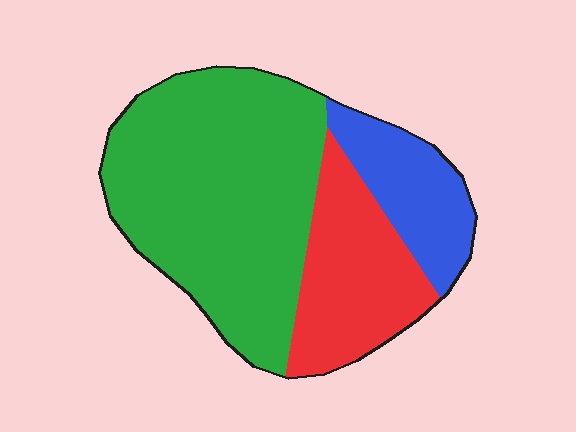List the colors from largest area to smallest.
From largest to smallest: green, red, blue.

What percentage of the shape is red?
Red covers about 25% of the shape.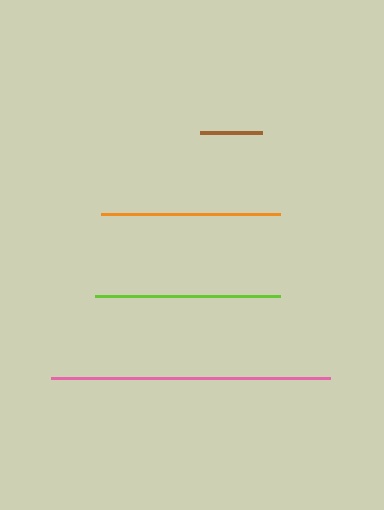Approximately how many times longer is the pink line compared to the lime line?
The pink line is approximately 1.5 times the length of the lime line.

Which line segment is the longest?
The pink line is the longest at approximately 279 pixels.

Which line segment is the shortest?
The brown line is the shortest at approximately 62 pixels.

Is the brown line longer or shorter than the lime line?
The lime line is longer than the brown line.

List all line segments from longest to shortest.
From longest to shortest: pink, lime, orange, brown.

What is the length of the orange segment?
The orange segment is approximately 179 pixels long.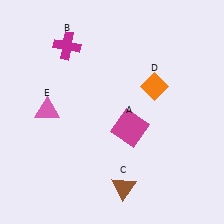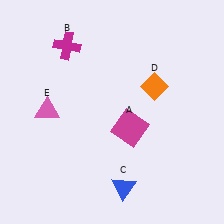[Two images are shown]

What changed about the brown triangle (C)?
In Image 1, C is brown. In Image 2, it changed to blue.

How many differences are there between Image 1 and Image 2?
There is 1 difference between the two images.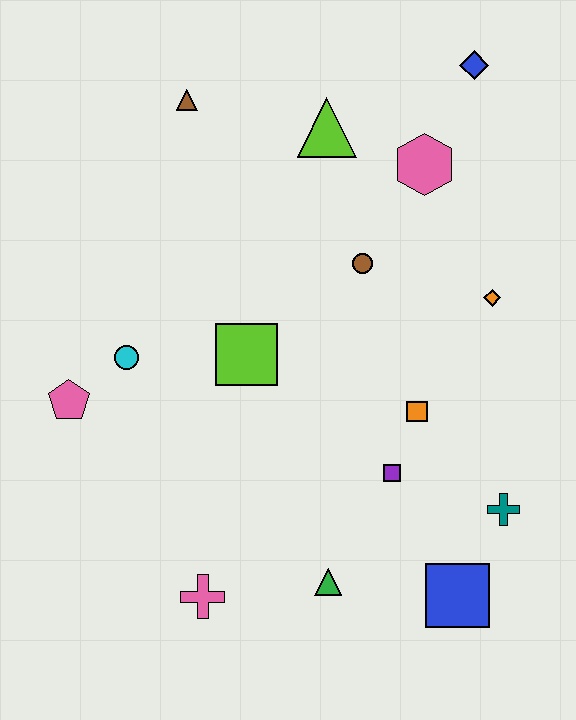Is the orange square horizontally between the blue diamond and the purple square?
Yes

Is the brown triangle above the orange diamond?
Yes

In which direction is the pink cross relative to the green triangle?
The pink cross is to the left of the green triangle.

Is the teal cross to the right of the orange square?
Yes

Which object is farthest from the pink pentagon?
The blue diamond is farthest from the pink pentagon.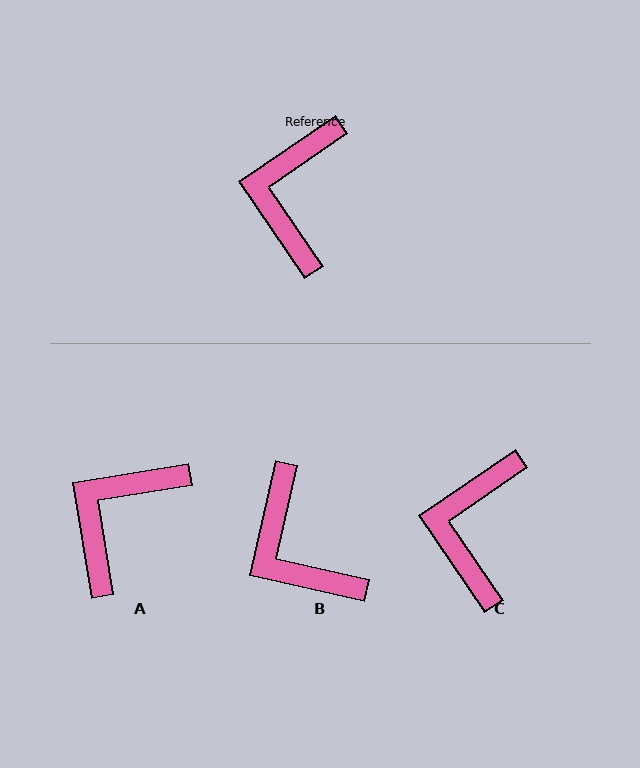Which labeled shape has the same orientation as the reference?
C.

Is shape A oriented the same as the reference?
No, it is off by about 25 degrees.